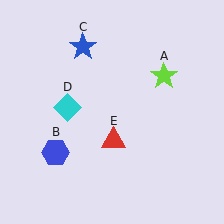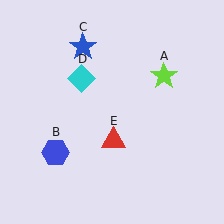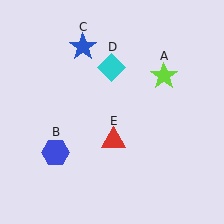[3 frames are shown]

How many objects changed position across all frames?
1 object changed position: cyan diamond (object D).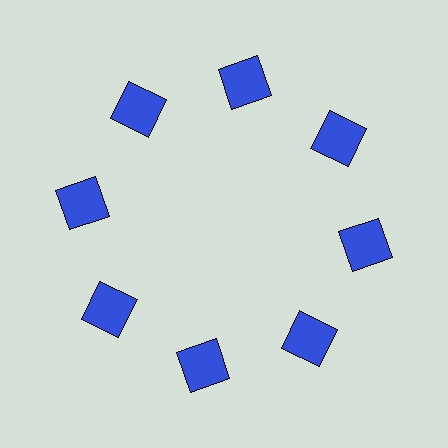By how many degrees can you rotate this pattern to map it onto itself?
The pattern maps onto itself every 45 degrees of rotation.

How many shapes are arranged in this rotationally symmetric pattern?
There are 8 shapes, arranged in 8 groups of 1.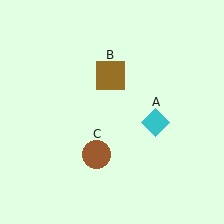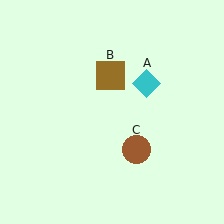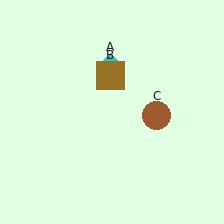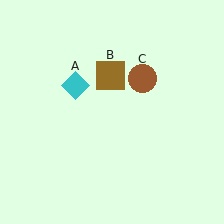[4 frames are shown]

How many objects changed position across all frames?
2 objects changed position: cyan diamond (object A), brown circle (object C).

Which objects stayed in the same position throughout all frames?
Brown square (object B) remained stationary.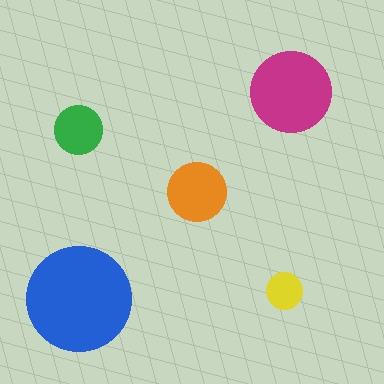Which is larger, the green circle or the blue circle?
The blue one.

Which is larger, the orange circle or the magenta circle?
The magenta one.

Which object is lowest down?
The blue circle is bottommost.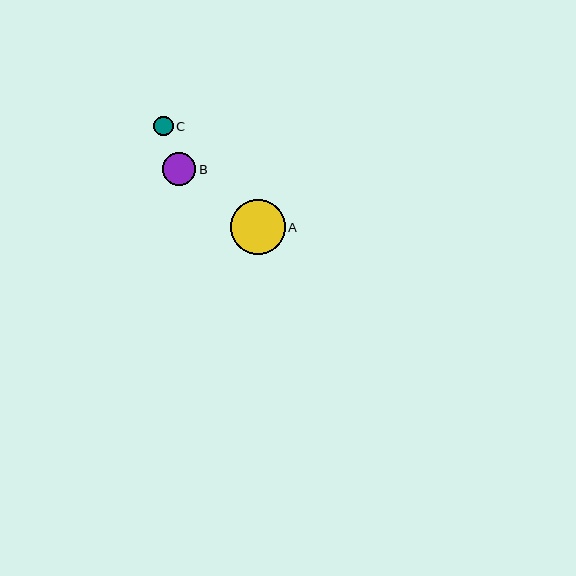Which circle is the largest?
Circle A is the largest with a size of approximately 54 pixels.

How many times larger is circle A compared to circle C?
Circle A is approximately 2.8 times the size of circle C.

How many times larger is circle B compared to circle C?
Circle B is approximately 1.7 times the size of circle C.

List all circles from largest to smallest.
From largest to smallest: A, B, C.